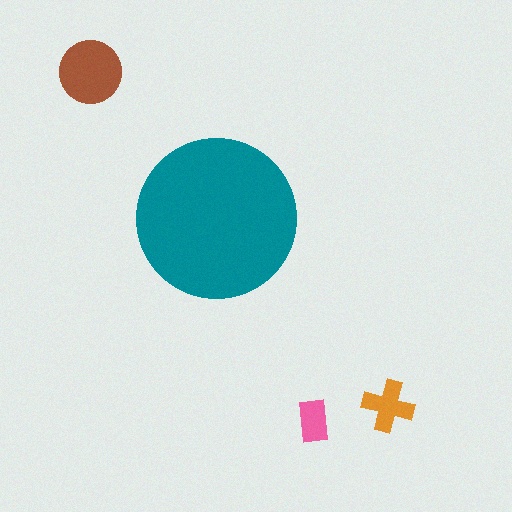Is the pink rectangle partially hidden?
No, the pink rectangle is fully visible.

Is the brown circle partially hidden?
No, the brown circle is fully visible.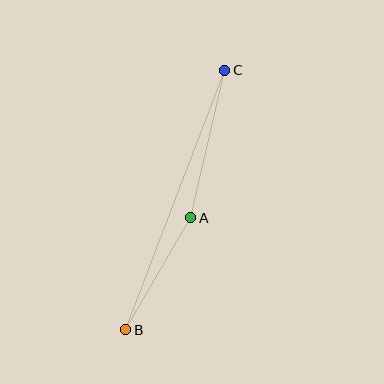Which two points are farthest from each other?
Points B and C are farthest from each other.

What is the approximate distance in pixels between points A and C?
The distance between A and C is approximately 151 pixels.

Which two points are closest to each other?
Points A and B are closest to each other.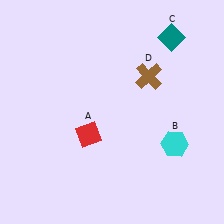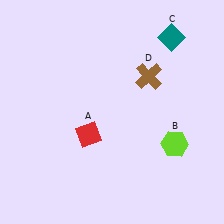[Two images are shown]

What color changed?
The hexagon (B) changed from cyan in Image 1 to lime in Image 2.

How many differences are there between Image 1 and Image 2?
There is 1 difference between the two images.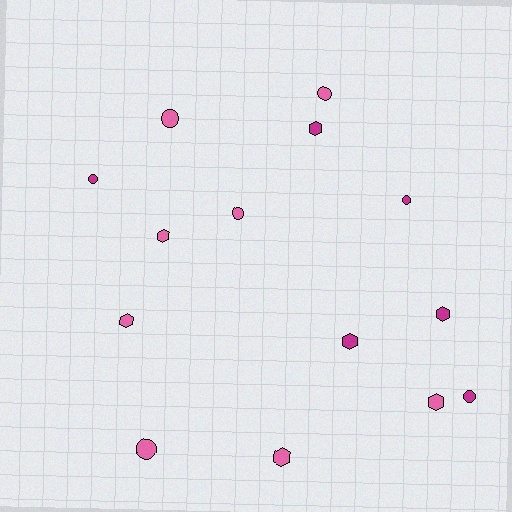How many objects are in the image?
There are 14 objects.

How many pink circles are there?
There are 4 pink circles.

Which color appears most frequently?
Pink, with 8 objects.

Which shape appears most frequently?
Hexagon, with 7 objects.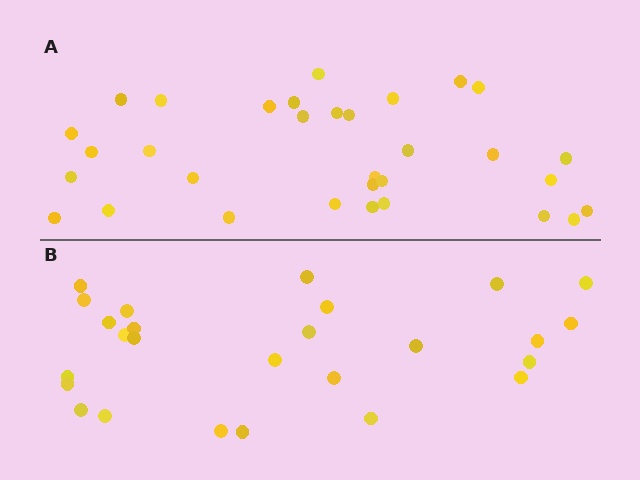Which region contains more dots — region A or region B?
Region A (the top region) has more dots.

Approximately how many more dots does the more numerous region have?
Region A has about 6 more dots than region B.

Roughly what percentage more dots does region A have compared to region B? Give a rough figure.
About 25% more.